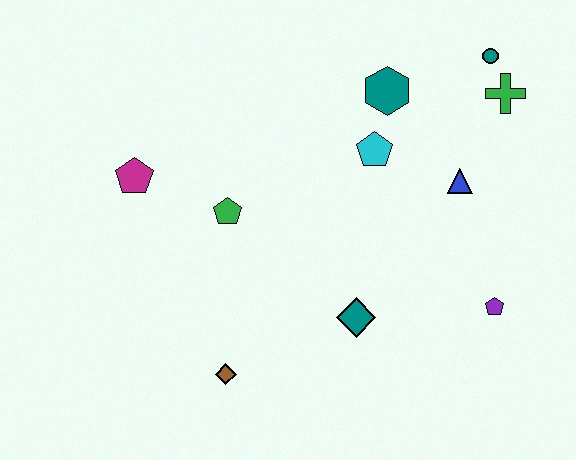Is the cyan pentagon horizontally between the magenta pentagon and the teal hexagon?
Yes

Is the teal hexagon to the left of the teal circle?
Yes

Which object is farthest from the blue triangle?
The magenta pentagon is farthest from the blue triangle.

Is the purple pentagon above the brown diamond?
Yes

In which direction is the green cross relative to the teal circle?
The green cross is below the teal circle.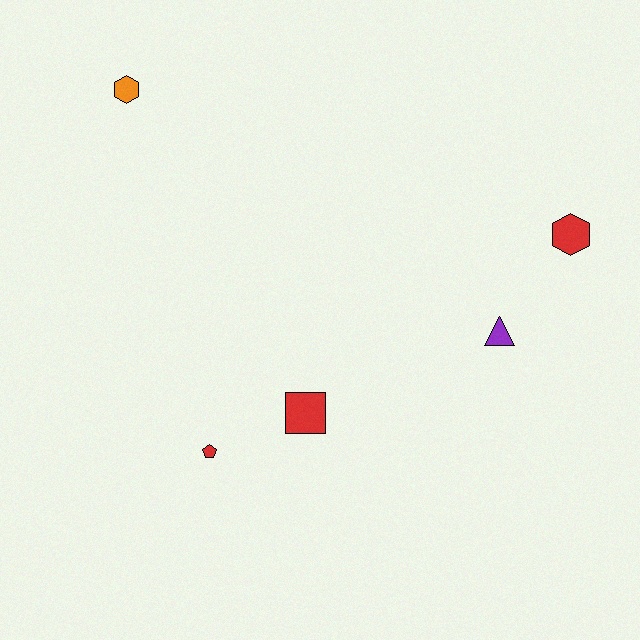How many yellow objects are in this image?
There are no yellow objects.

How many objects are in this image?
There are 5 objects.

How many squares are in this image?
There is 1 square.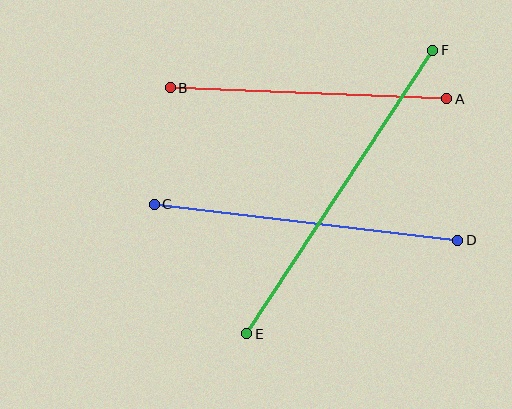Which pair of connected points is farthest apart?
Points E and F are farthest apart.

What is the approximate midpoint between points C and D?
The midpoint is at approximately (306, 222) pixels.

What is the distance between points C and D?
The distance is approximately 305 pixels.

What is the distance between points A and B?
The distance is approximately 277 pixels.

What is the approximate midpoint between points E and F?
The midpoint is at approximately (340, 192) pixels.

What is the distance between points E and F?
The distance is approximately 339 pixels.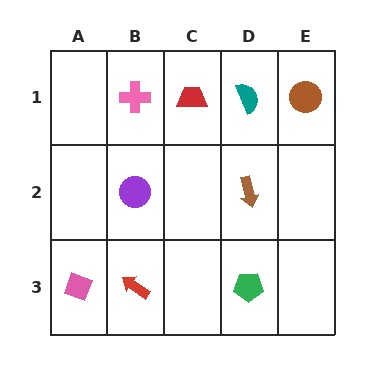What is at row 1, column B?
A pink cross.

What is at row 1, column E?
A brown circle.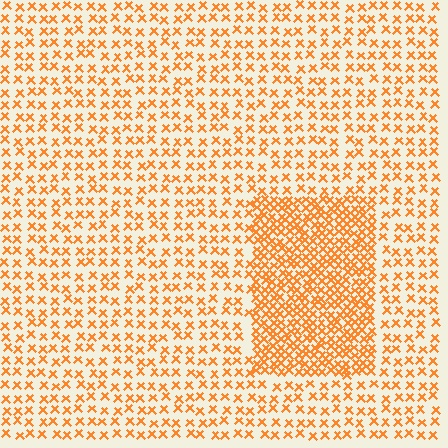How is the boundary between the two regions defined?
The boundary is defined by a change in element density (approximately 2.2x ratio). All elements are the same color, size, and shape.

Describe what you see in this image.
The image contains small orange elements arranged at two different densities. A rectangle-shaped region is visible where the elements are more densely packed than the surrounding area.